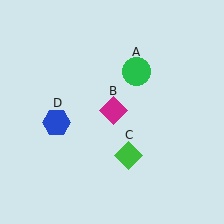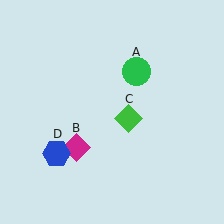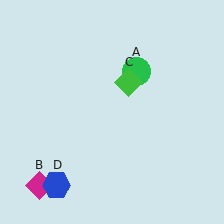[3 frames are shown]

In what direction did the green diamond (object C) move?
The green diamond (object C) moved up.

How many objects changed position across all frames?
3 objects changed position: magenta diamond (object B), green diamond (object C), blue hexagon (object D).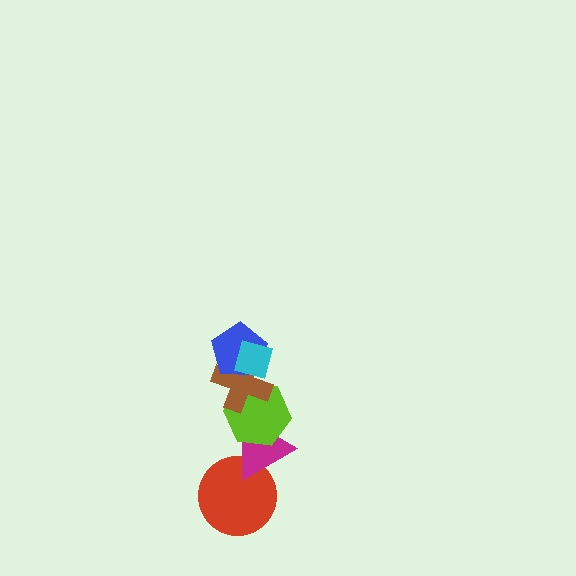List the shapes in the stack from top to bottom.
From top to bottom: the cyan square, the blue pentagon, the brown cross, the lime hexagon, the magenta triangle, the red circle.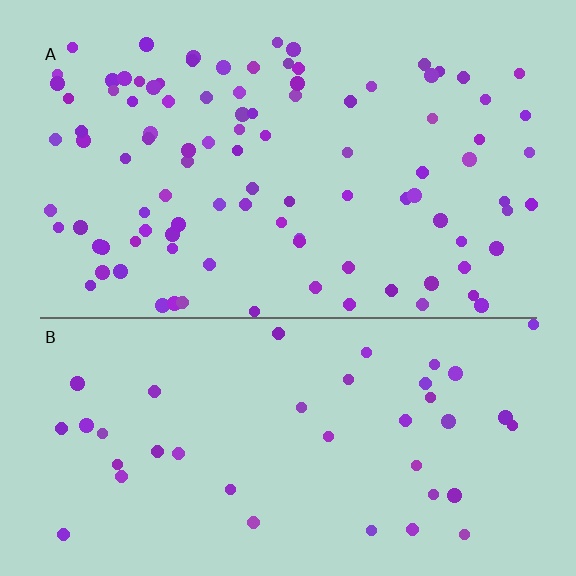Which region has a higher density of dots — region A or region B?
A (the top).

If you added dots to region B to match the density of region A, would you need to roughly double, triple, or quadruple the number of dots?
Approximately double.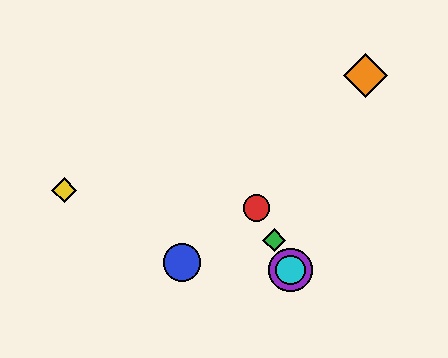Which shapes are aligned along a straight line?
The red circle, the green diamond, the purple circle, the cyan circle are aligned along a straight line.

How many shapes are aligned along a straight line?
4 shapes (the red circle, the green diamond, the purple circle, the cyan circle) are aligned along a straight line.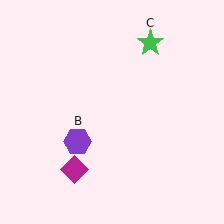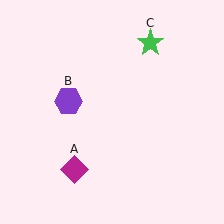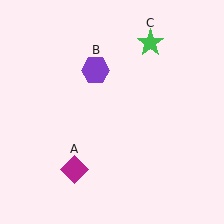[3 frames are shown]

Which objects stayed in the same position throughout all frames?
Magenta diamond (object A) and green star (object C) remained stationary.